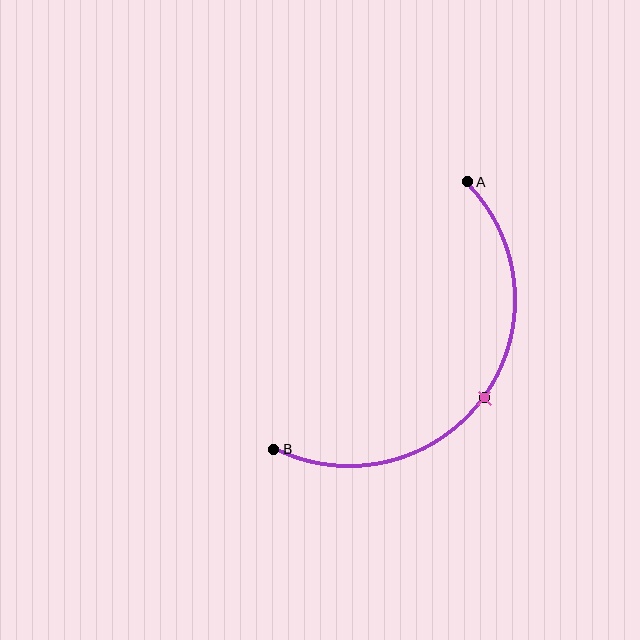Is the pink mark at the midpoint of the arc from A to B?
Yes. The pink mark lies on the arc at equal arc-length from both A and B — it is the arc midpoint.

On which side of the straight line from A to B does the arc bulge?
The arc bulges below and to the right of the straight line connecting A and B.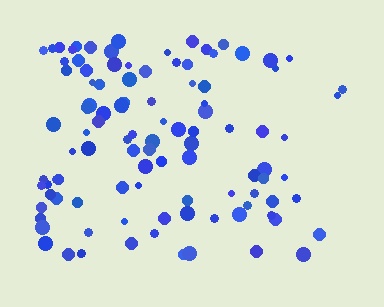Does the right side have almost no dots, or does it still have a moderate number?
Still a moderate number, just noticeably fewer than the left.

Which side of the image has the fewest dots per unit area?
The right.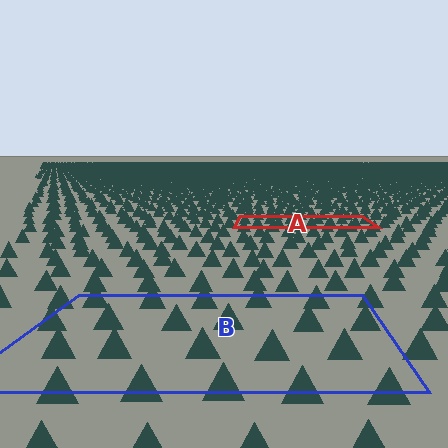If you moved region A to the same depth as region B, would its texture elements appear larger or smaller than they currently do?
They would appear larger. At a closer depth, the same texture elements are projected at a bigger on-screen size.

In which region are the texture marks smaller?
The texture marks are smaller in region A, because it is farther away.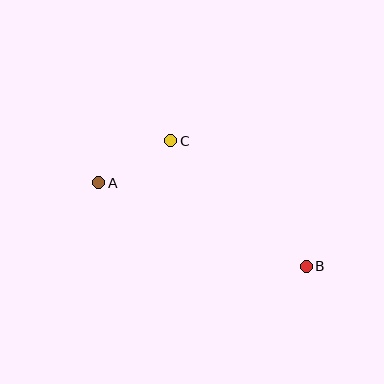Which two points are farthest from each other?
Points A and B are farthest from each other.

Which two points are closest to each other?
Points A and C are closest to each other.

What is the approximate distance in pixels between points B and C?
The distance between B and C is approximately 185 pixels.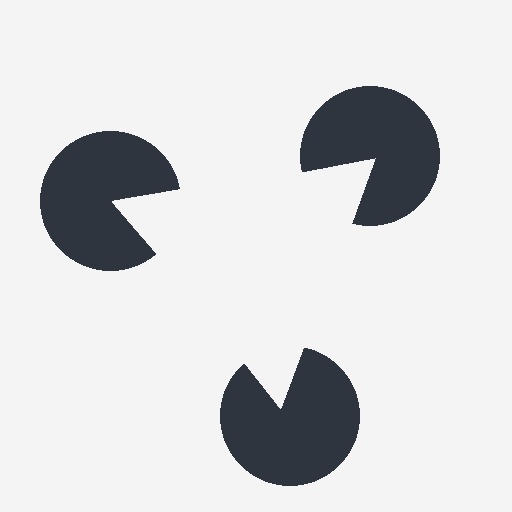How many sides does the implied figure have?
3 sides.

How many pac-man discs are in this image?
There are 3 — one at each vertex of the illusory triangle.